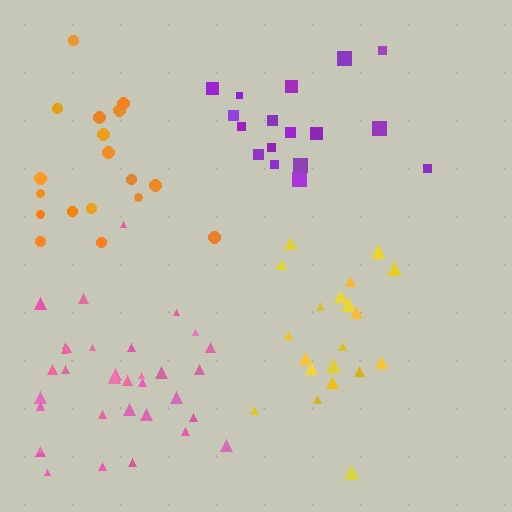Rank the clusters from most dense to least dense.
pink, purple, yellow, orange.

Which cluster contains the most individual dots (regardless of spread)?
Pink (35).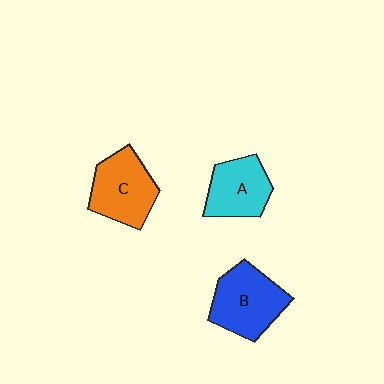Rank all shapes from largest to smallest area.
From largest to smallest: B (blue), C (orange), A (cyan).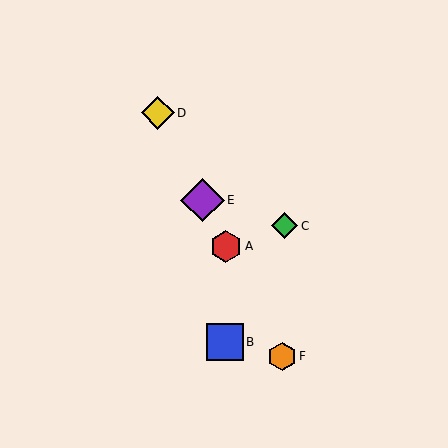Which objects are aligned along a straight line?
Objects A, D, E, F are aligned along a straight line.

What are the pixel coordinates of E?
Object E is at (202, 200).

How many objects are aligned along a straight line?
4 objects (A, D, E, F) are aligned along a straight line.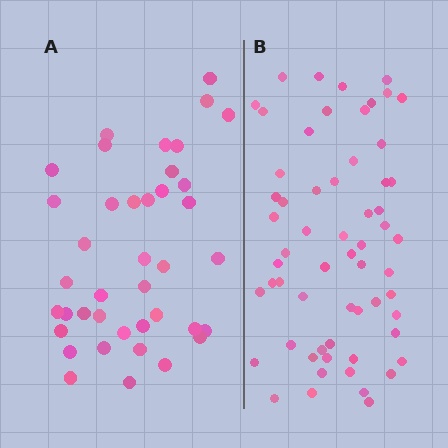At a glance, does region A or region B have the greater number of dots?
Region B (the right region) has more dots.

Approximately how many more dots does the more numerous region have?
Region B has approximately 20 more dots than region A.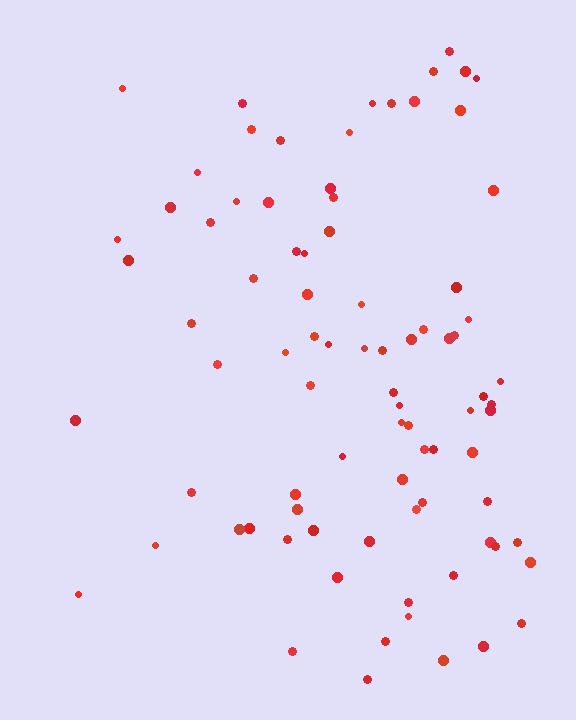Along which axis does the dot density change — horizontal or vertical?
Horizontal.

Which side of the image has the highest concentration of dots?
The right.